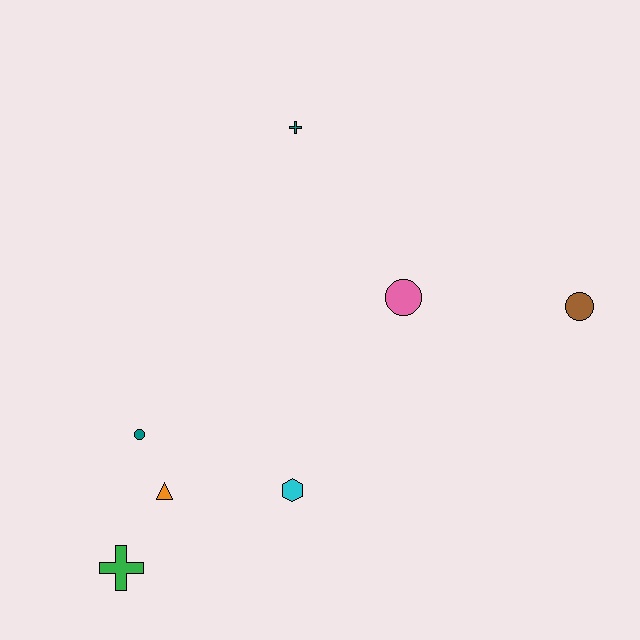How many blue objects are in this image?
There are no blue objects.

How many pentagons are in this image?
There are no pentagons.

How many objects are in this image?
There are 7 objects.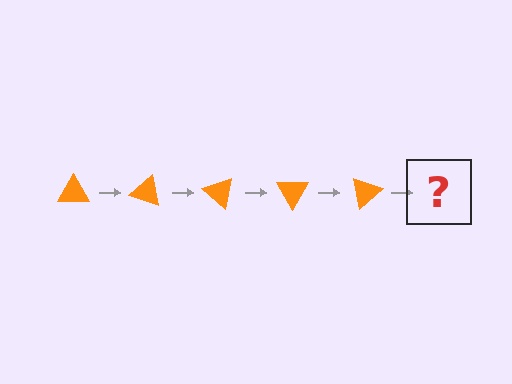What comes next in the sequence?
The next element should be an orange triangle rotated 100 degrees.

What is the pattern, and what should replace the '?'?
The pattern is that the triangle rotates 20 degrees each step. The '?' should be an orange triangle rotated 100 degrees.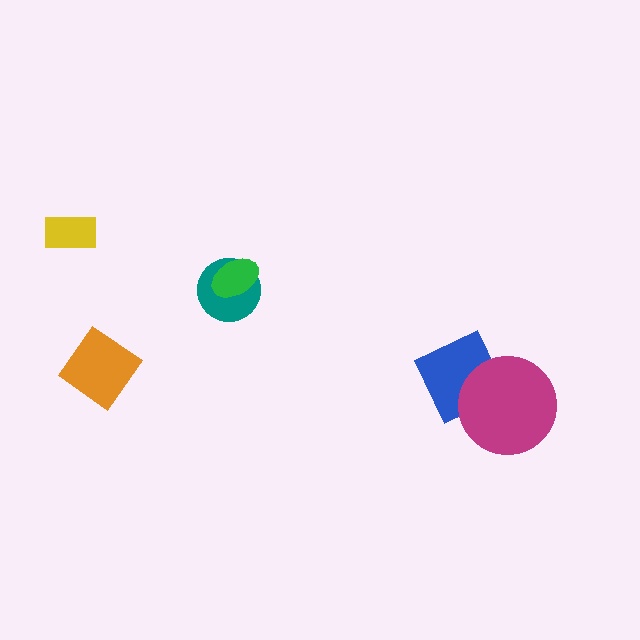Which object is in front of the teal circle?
The green ellipse is in front of the teal circle.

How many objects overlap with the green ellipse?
1 object overlaps with the green ellipse.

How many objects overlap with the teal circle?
1 object overlaps with the teal circle.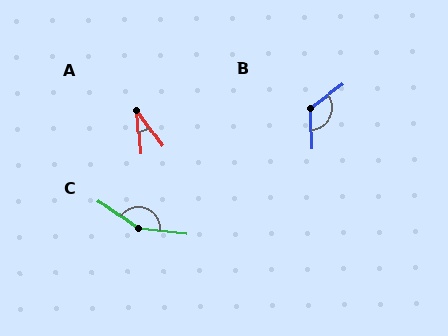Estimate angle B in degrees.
Approximately 125 degrees.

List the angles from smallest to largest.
A (31°), B (125°), C (150°).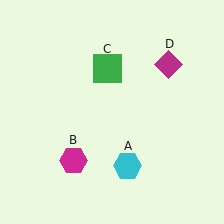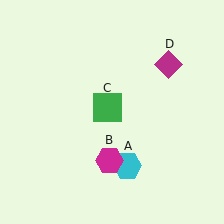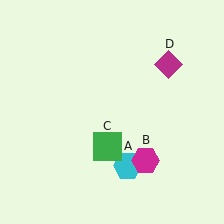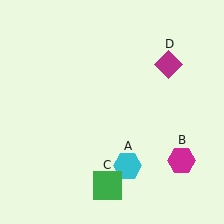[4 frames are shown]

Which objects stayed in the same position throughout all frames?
Cyan hexagon (object A) and magenta diamond (object D) remained stationary.